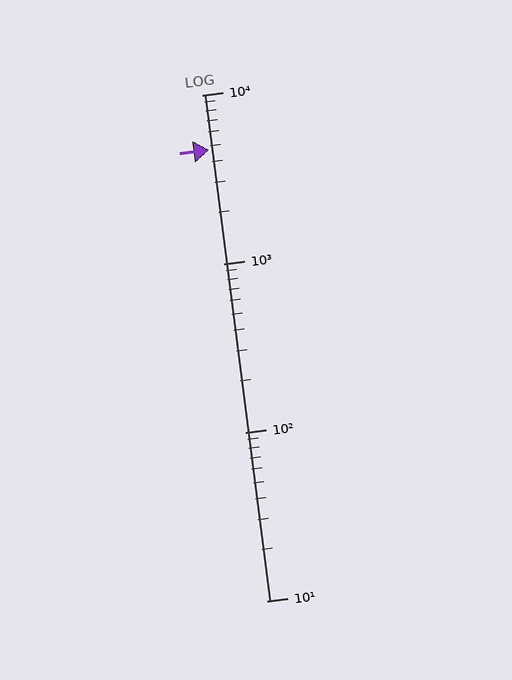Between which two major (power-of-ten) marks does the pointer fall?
The pointer is between 1000 and 10000.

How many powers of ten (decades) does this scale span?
The scale spans 3 decades, from 10 to 10000.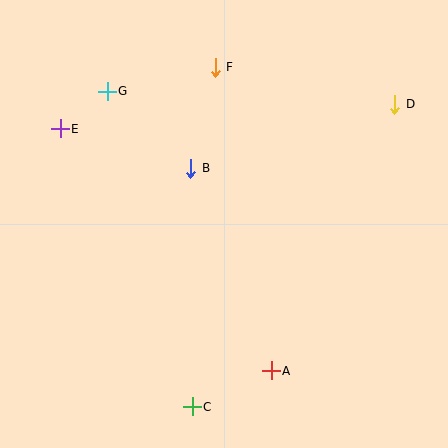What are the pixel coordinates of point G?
Point G is at (107, 91).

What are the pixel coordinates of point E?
Point E is at (60, 129).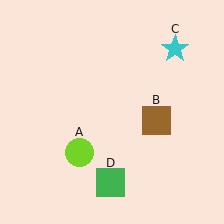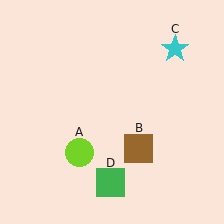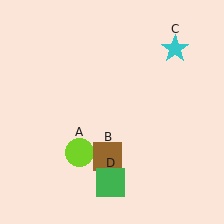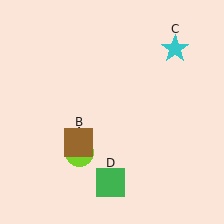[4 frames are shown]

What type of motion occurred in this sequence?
The brown square (object B) rotated clockwise around the center of the scene.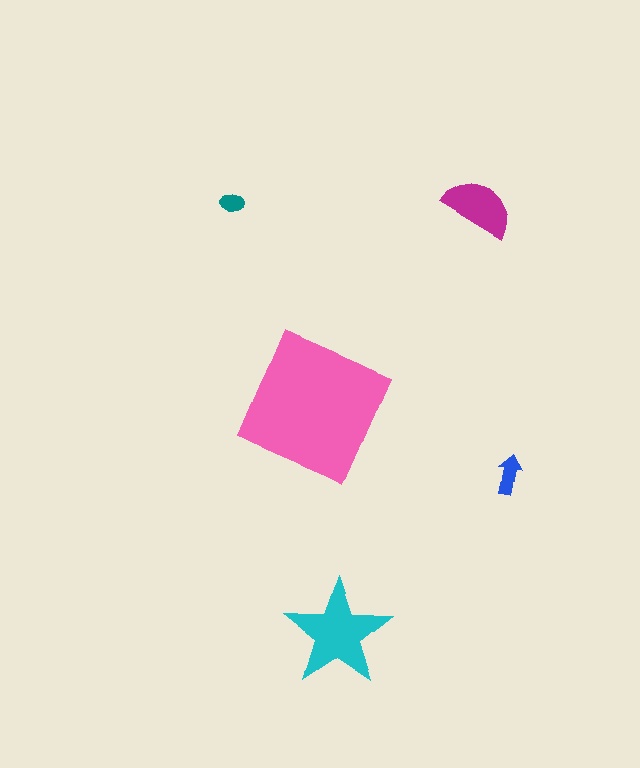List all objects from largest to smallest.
The pink square, the cyan star, the magenta semicircle, the blue arrow, the teal ellipse.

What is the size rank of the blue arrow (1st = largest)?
4th.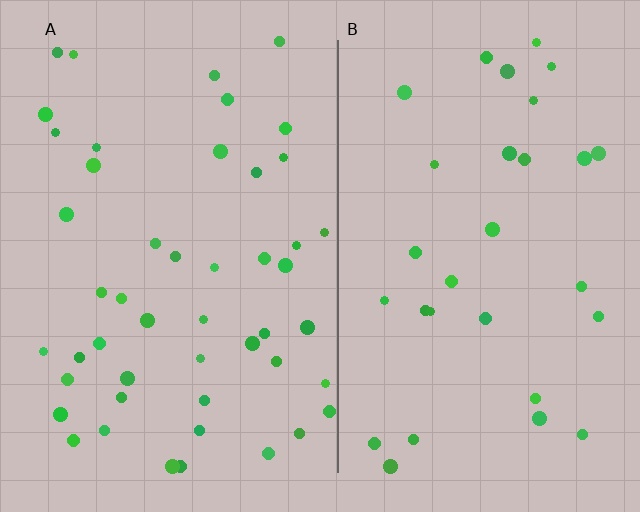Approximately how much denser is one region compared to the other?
Approximately 1.6× — region A over region B.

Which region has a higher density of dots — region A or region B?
A (the left).